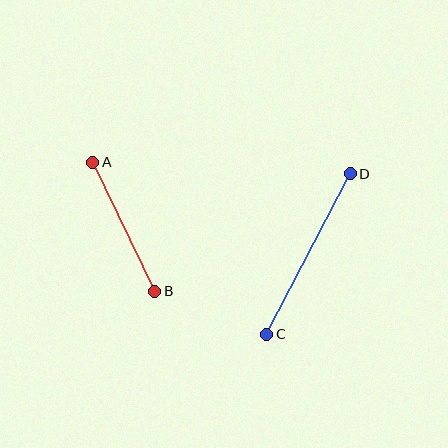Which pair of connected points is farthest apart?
Points C and D are farthest apart.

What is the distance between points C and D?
The distance is approximately 181 pixels.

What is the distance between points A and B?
The distance is approximately 143 pixels.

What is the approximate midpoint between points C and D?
The midpoint is at approximately (309, 254) pixels.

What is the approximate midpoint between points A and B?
The midpoint is at approximately (124, 227) pixels.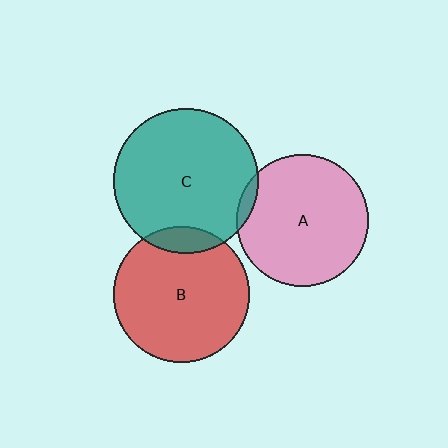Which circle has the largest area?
Circle C (teal).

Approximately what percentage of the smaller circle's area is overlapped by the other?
Approximately 5%.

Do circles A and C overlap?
Yes.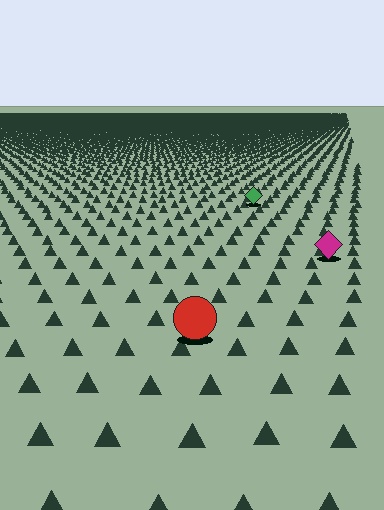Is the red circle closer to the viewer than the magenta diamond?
Yes. The red circle is closer — you can tell from the texture gradient: the ground texture is coarser near it.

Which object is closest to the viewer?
The red circle is closest. The texture marks near it are larger and more spread out.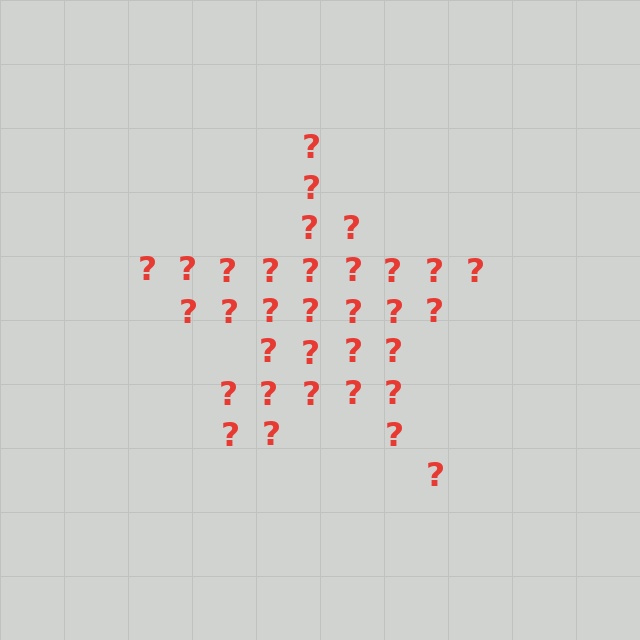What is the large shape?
The large shape is a star.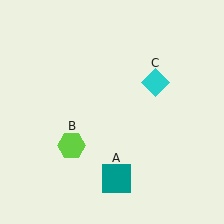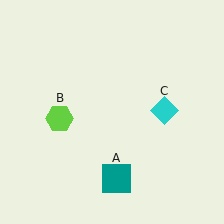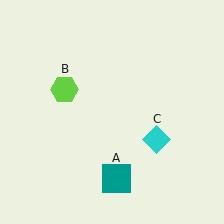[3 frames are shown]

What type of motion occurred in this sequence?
The lime hexagon (object B), cyan diamond (object C) rotated clockwise around the center of the scene.